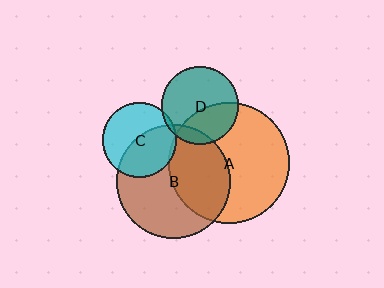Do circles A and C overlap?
Yes.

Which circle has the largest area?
Circle A (orange).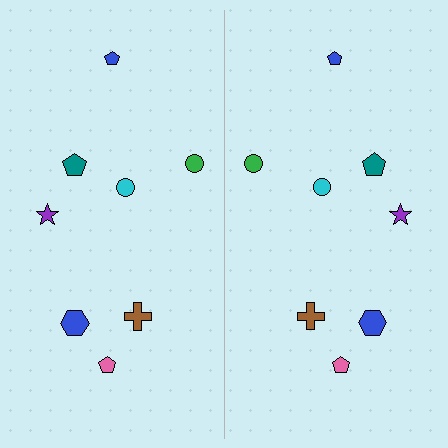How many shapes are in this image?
There are 16 shapes in this image.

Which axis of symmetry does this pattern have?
The pattern has a vertical axis of symmetry running through the center of the image.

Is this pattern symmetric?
Yes, this pattern has bilateral (reflection) symmetry.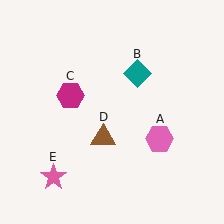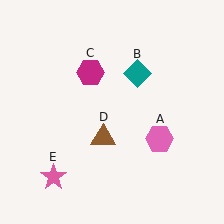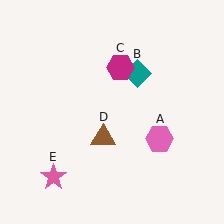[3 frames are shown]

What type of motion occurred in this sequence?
The magenta hexagon (object C) rotated clockwise around the center of the scene.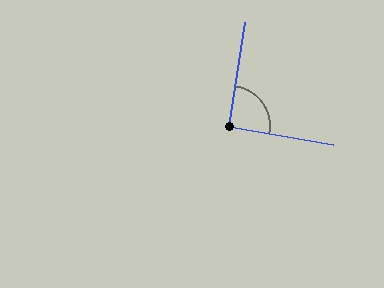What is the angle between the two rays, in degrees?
Approximately 92 degrees.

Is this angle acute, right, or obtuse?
It is approximately a right angle.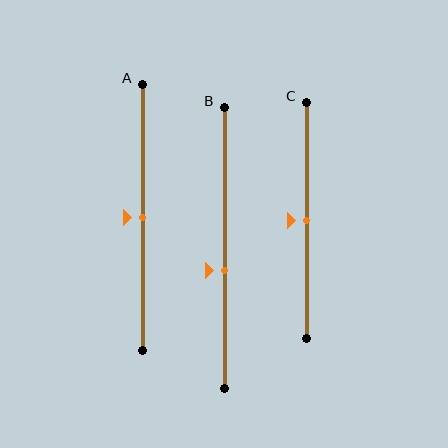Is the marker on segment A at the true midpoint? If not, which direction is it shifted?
Yes, the marker on segment A is at the true midpoint.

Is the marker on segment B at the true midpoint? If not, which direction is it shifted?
No, the marker on segment B is shifted downward by about 8% of the segment length.